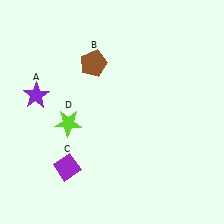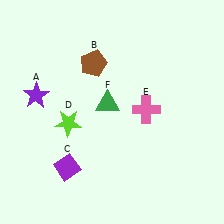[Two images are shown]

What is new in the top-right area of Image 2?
A pink cross (E) was added in the top-right area of Image 2.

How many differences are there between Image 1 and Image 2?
There are 2 differences between the two images.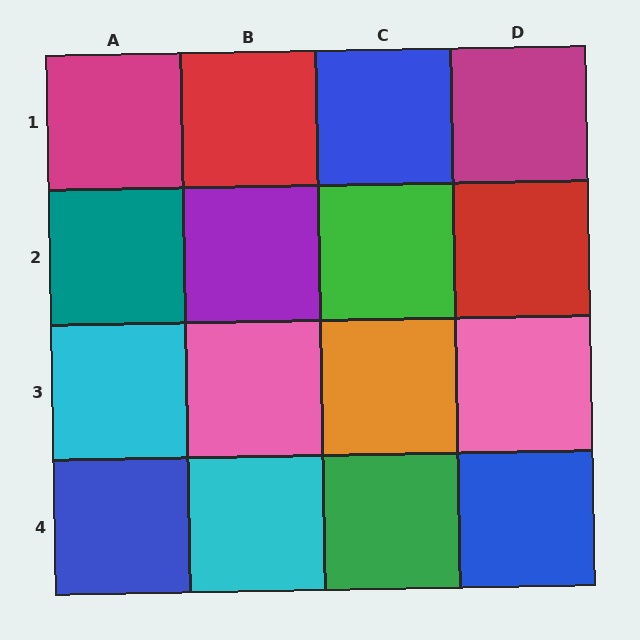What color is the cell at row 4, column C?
Green.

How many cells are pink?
2 cells are pink.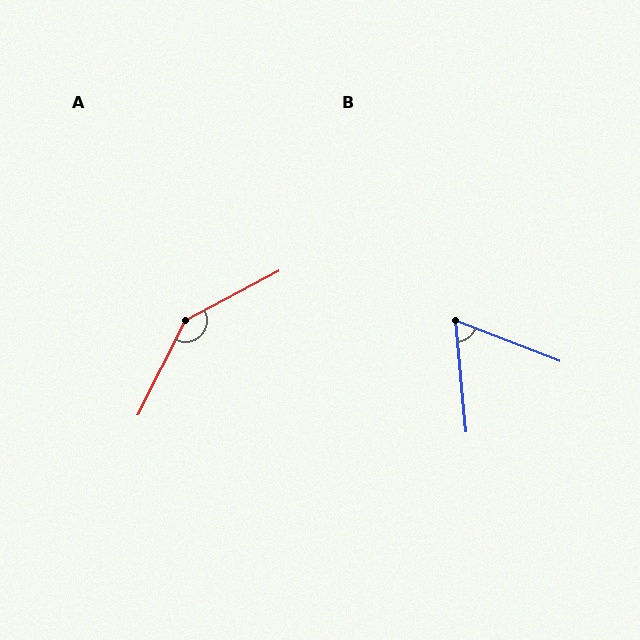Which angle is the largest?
A, at approximately 144 degrees.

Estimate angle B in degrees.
Approximately 63 degrees.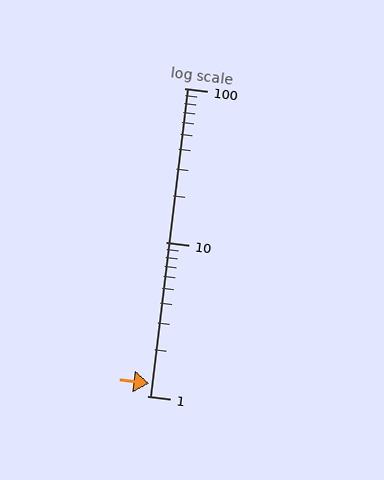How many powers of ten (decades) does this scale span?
The scale spans 2 decades, from 1 to 100.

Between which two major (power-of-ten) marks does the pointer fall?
The pointer is between 1 and 10.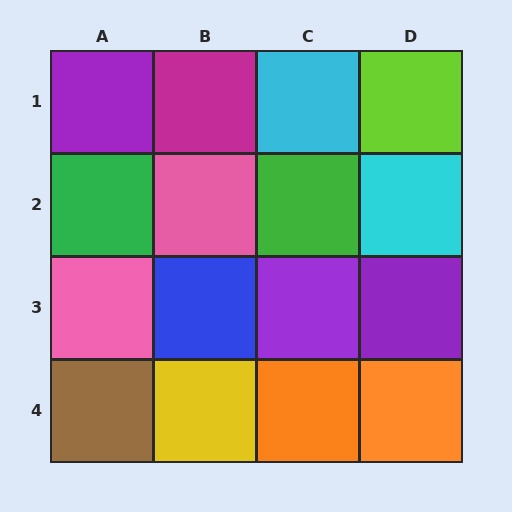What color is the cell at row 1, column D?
Lime.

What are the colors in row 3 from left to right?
Pink, blue, purple, purple.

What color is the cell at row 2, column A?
Green.